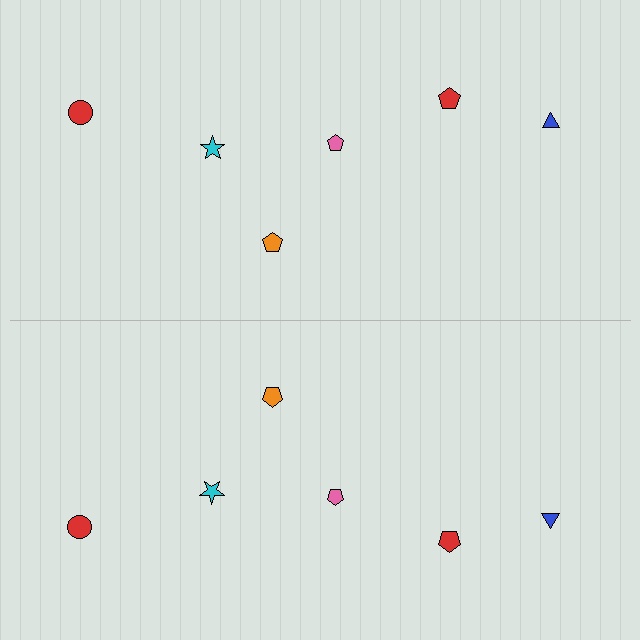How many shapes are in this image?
There are 12 shapes in this image.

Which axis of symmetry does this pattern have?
The pattern has a horizontal axis of symmetry running through the center of the image.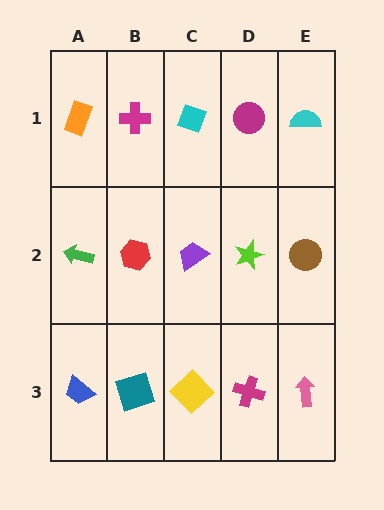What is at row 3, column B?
A teal square.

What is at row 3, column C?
A yellow diamond.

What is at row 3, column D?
A magenta cross.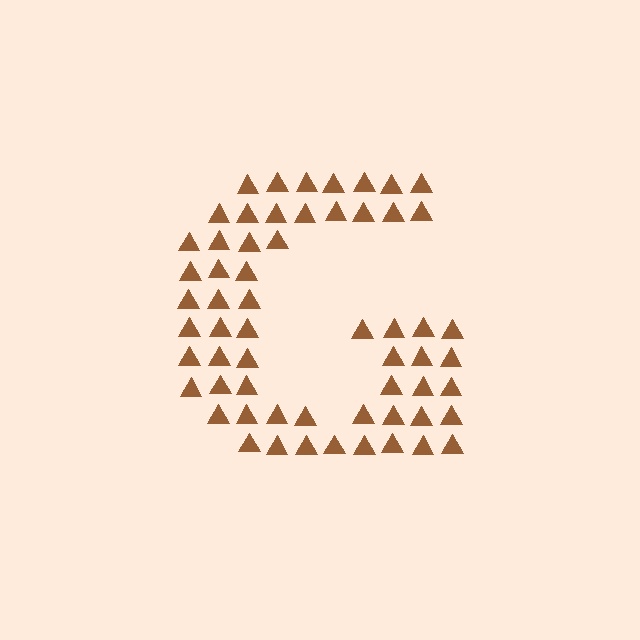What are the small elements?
The small elements are triangles.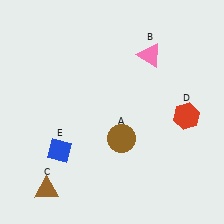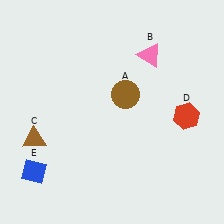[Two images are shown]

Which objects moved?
The objects that moved are: the brown circle (A), the brown triangle (C), the blue diamond (E).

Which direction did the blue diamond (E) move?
The blue diamond (E) moved left.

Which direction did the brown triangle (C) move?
The brown triangle (C) moved up.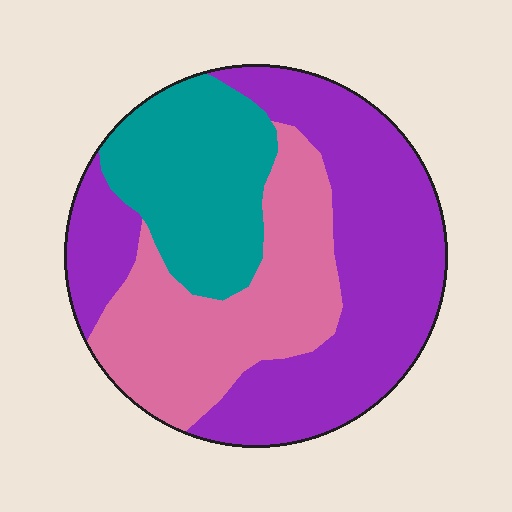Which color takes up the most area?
Purple, at roughly 45%.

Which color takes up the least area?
Teal, at roughly 25%.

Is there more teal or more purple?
Purple.